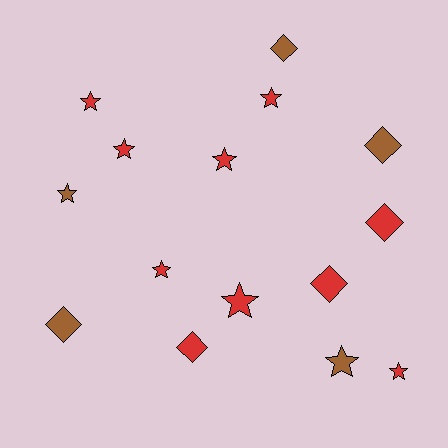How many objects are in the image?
There are 15 objects.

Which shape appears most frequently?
Star, with 9 objects.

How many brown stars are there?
There are 2 brown stars.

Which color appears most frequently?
Red, with 10 objects.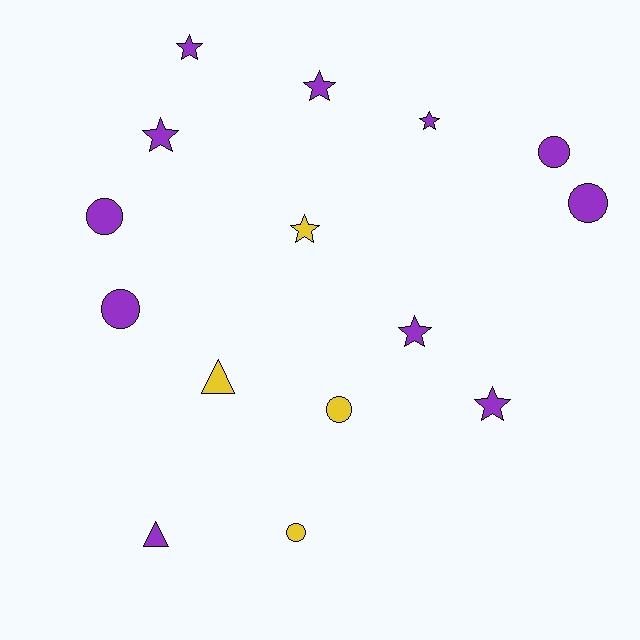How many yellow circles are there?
There are 2 yellow circles.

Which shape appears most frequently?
Star, with 7 objects.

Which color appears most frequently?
Purple, with 11 objects.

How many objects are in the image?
There are 15 objects.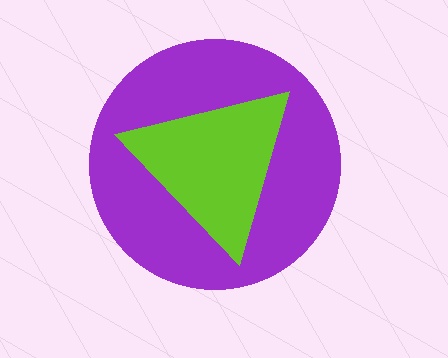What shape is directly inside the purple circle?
The lime triangle.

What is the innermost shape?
The lime triangle.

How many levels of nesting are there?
2.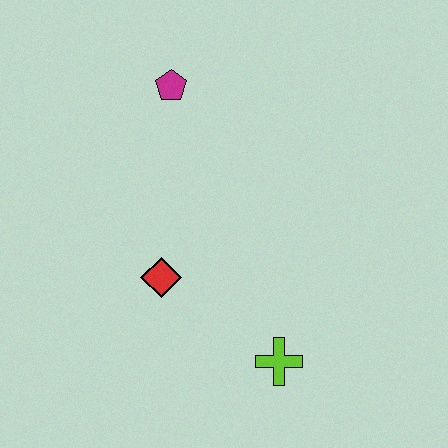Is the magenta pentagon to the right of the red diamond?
Yes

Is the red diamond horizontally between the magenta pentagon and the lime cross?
No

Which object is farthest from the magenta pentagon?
The lime cross is farthest from the magenta pentagon.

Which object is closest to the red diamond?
The lime cross is closest to the red diamond.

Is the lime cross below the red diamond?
Yes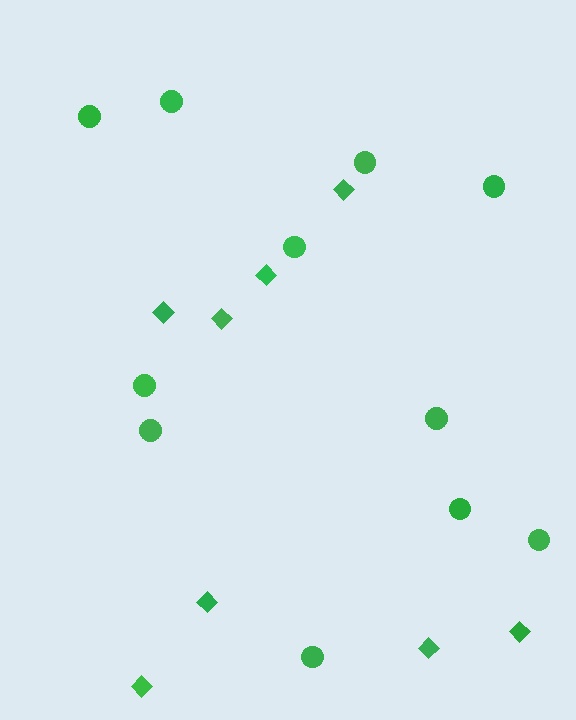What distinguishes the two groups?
There are 2 groups: one group of circles (11) and one group of diamonds (8).